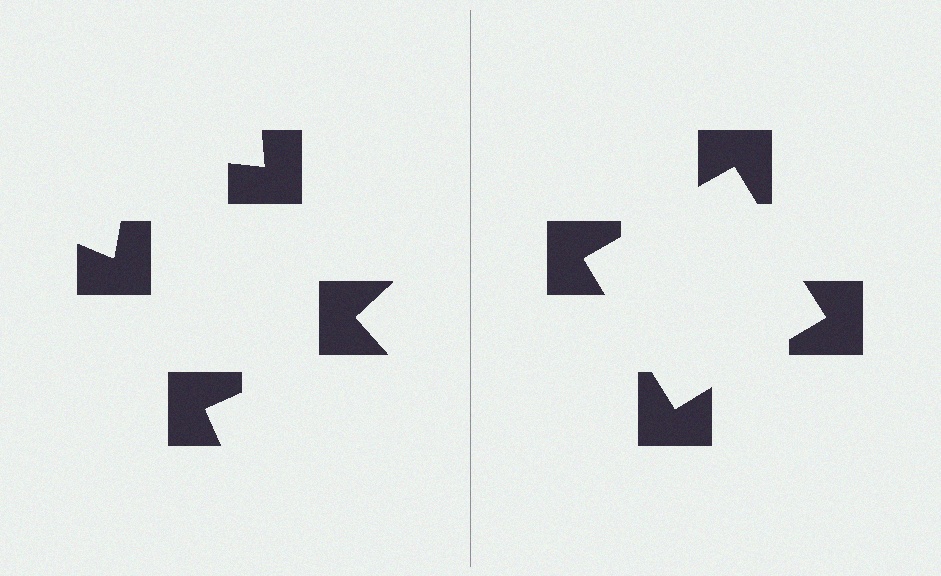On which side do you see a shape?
An illusory square appears on the right side. On the left side the wedge cuts are rotated, so no coherent shape forms.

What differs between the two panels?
The notched squares are positioned identically on both sides; only the wedge orientations differ. On the right they align to a square; on the left they are misaligned.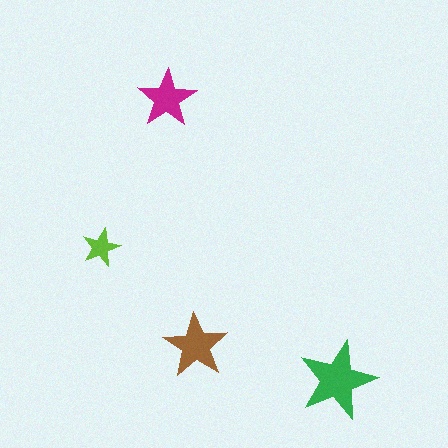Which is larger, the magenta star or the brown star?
The brown one.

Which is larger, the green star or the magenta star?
The green one.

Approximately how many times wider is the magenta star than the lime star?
About 1.5 times wider.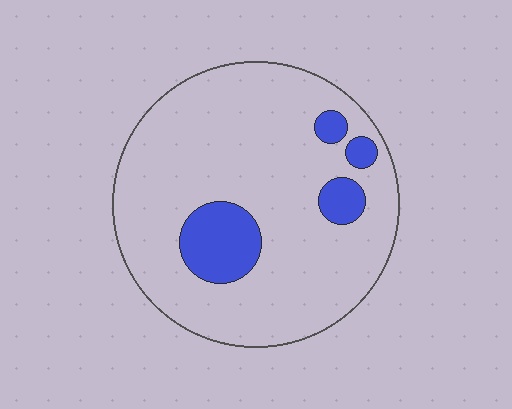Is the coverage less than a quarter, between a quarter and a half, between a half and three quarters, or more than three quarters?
Less than a quarter.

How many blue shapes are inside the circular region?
4.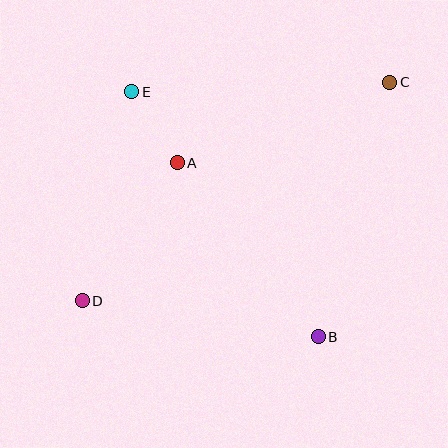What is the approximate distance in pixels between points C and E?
The distance between C and E is approximately 258 pixels.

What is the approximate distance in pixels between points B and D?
The distance between B and D is approximately 238 pixels.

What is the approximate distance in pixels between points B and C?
The distance between B and C is approximately 266 pixels.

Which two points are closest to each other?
Points A and E are closest to each other.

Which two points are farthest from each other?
Points C and D are farthest from each other.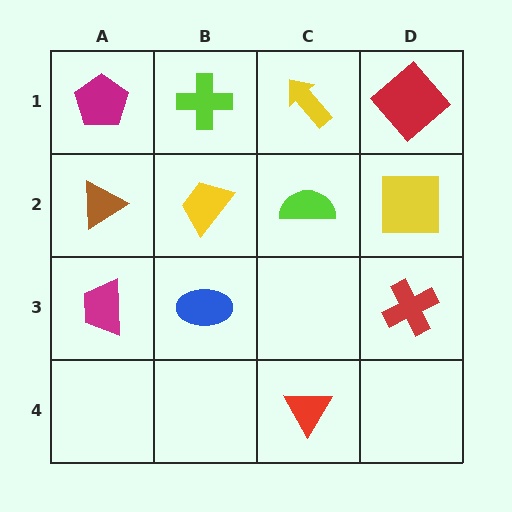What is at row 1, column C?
A yellow arrow.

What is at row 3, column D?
A red cross.